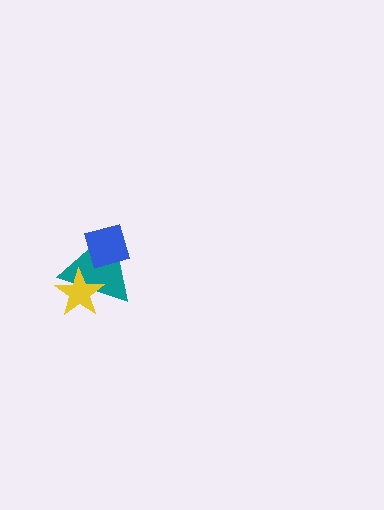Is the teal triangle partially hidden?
Yes, it is partially covered by another shape.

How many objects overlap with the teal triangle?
2 objects overlap with the teal triangle.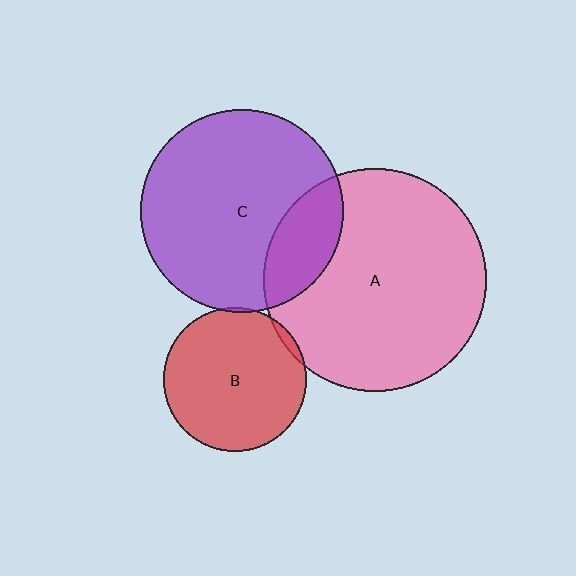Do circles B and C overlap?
Yes.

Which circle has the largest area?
Circle A (pink).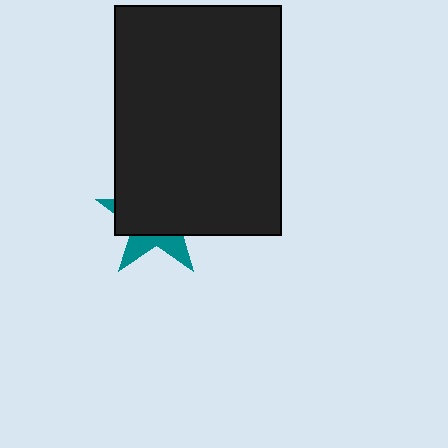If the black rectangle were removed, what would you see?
You would see the complete teal star.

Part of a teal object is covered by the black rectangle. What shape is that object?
It is a star.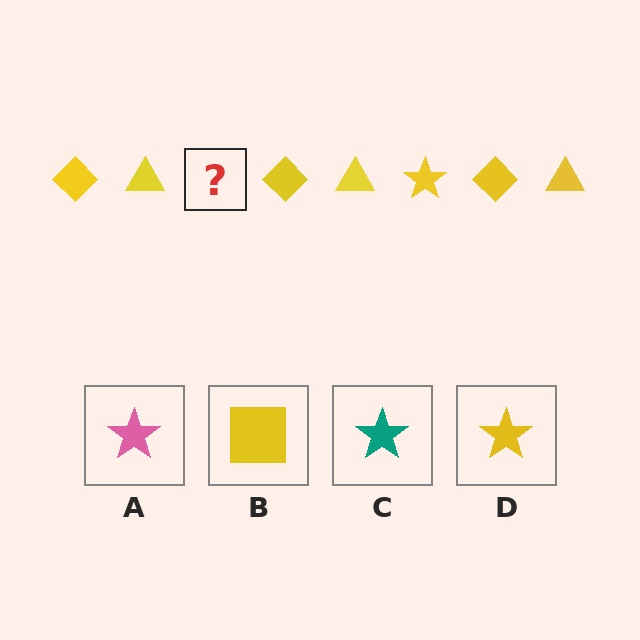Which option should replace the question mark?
Option D.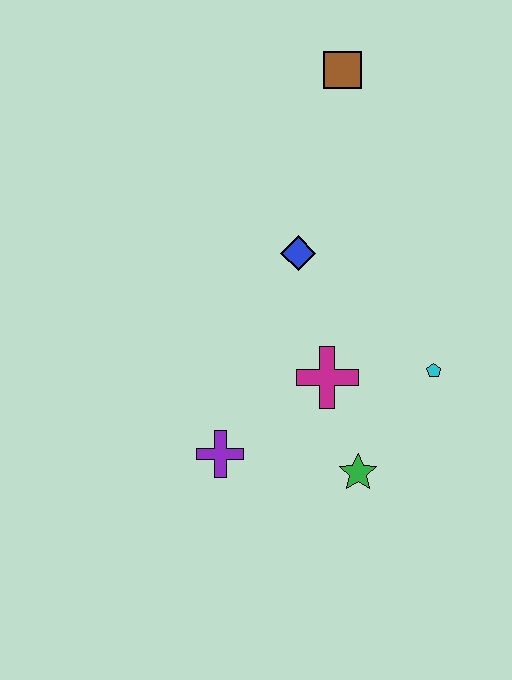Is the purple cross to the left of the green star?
Yes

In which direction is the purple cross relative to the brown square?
The purple cross is below the brown square.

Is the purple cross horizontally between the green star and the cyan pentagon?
No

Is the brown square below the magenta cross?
No